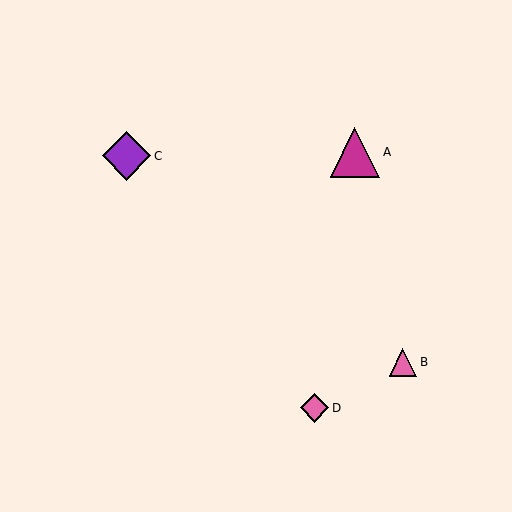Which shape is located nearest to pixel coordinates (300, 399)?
The pink diamond (labeled D) at (315, 408) is nearest to that location.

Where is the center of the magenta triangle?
The center of the magenta triangle is at (355, 152).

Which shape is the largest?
The magenta triangle (labeled A) is the largest.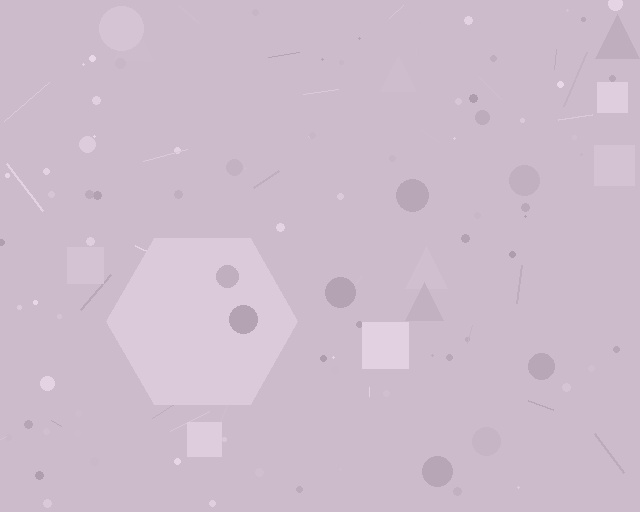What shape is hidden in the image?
A hexagon is hidden in the image.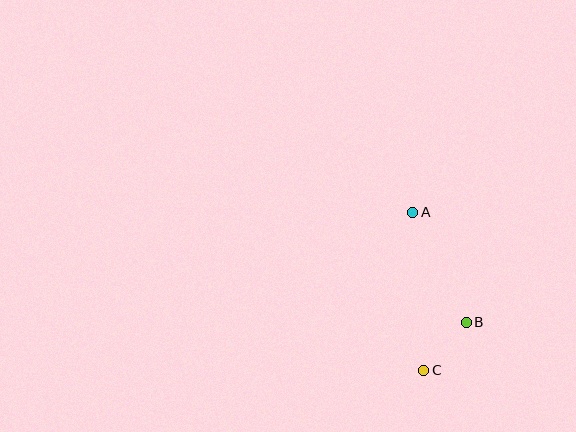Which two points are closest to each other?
Points B and C are closest to each other.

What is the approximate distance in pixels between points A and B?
The distance between A and B is approximately 122 pixels.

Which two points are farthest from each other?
Points A and C are farthest from each other.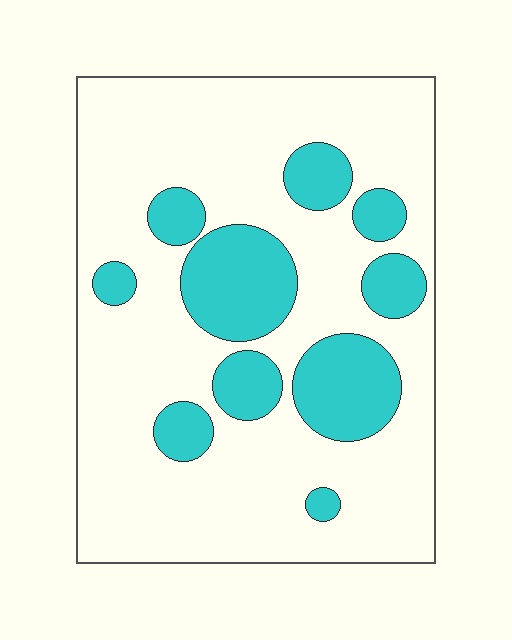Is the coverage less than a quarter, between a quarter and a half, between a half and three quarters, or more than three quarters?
Less than a quarter.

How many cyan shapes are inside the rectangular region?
10.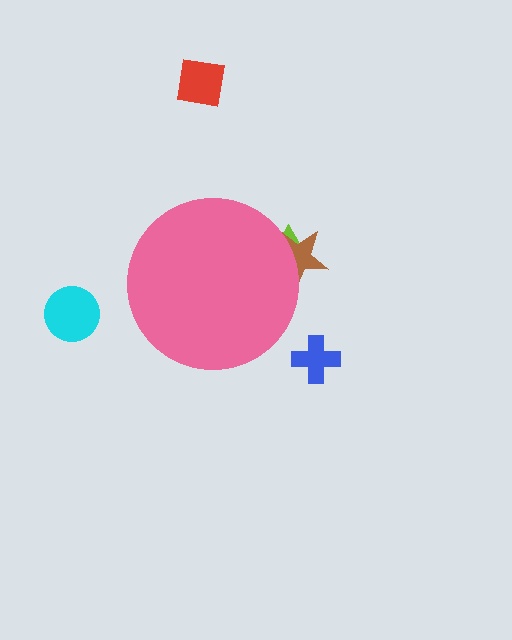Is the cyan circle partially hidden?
No, the cyan circle is fully visible.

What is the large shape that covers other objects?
A pink circle.